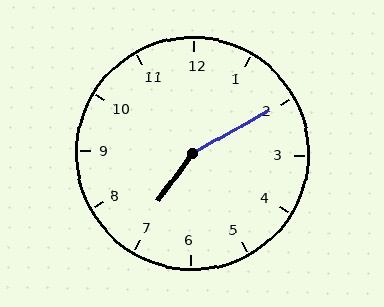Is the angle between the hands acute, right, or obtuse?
It is obtuse.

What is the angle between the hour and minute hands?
Approximately 155 degrees.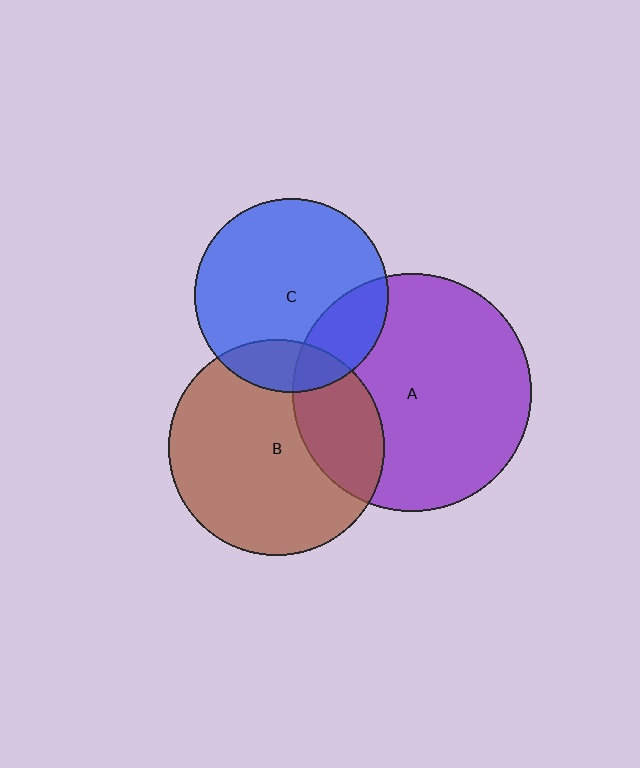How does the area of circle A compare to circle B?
Approximately 1.2 times.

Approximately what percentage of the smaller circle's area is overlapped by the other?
Approximately 20%.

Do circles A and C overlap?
Yes.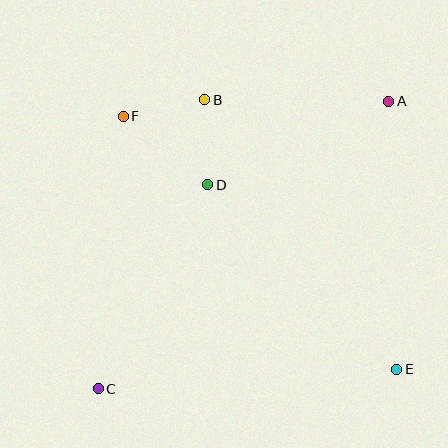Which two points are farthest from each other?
Points A and C are farthest from each other.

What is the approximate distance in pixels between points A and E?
The distance between A and E is approximately 268 pixels.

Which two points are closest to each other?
Points B and F are closest to each other.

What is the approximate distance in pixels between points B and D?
The distance between B and D is approximately 85 pixels.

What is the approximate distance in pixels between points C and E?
The distance between C and E is approximately 299 pixels.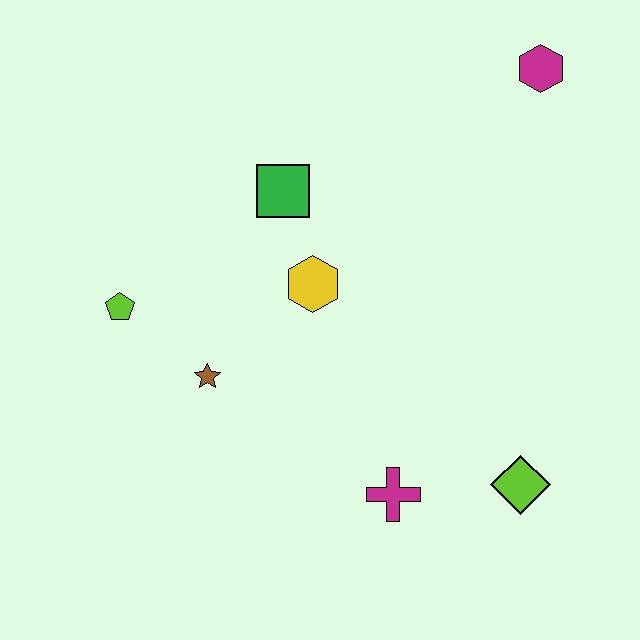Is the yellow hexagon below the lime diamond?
No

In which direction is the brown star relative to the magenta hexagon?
The brown star is to the left of the magenta hexagon.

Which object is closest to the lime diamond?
The magenta cross is closest to the lime diamond.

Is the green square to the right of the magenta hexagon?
No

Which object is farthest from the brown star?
The magenta hexagon is farthest from the brown star.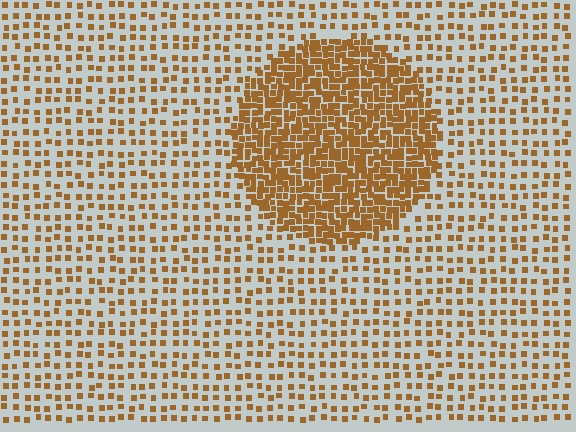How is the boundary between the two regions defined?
The boundary is defined by a change in element density (approximately 2.7x ratio). All elements are the same color, size, and shape.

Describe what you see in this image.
The image contains small brown elements arranged at two different densities. A circle-shaped region is visible where the elements are more densely packed than the surrounding area.